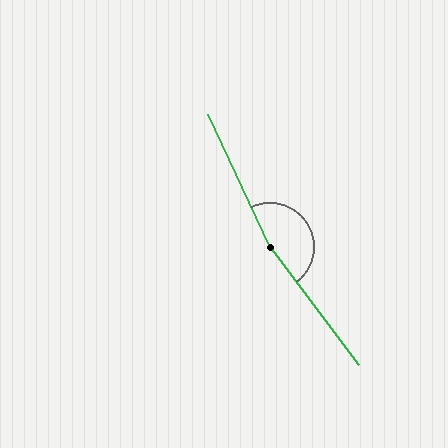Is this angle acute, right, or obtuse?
It is obtuse.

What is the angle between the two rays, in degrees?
Approximately 168 degrees.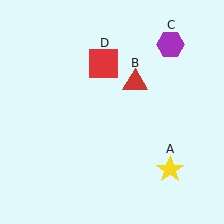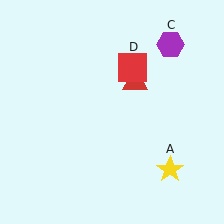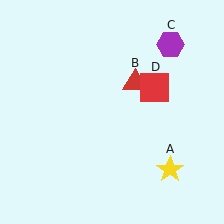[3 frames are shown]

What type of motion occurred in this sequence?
The red square (object D) rotated clockwise around the center of the scene.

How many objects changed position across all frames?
1 object changed position: red square (object D).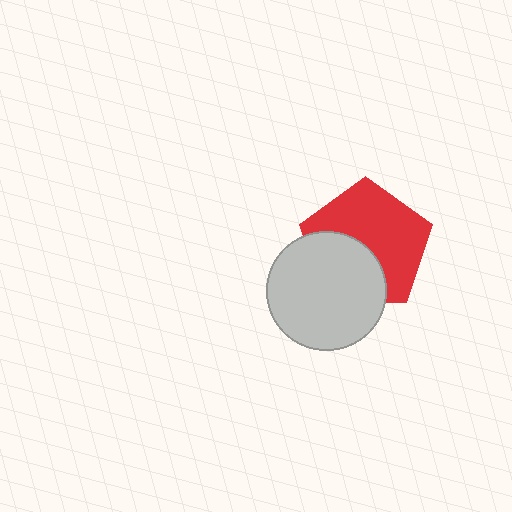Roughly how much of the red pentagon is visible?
About half of it is visible (roughly 61%).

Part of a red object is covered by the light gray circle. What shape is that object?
It is a pentagon.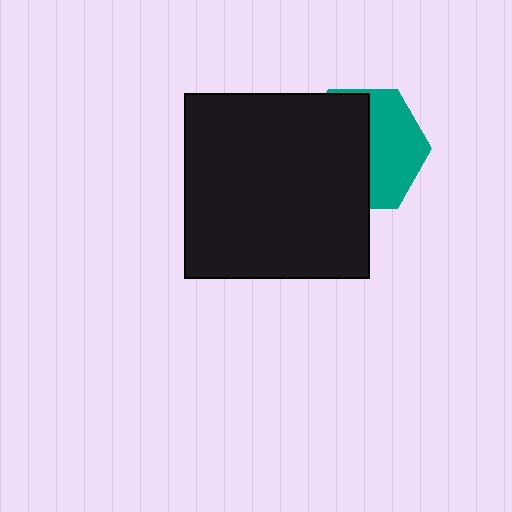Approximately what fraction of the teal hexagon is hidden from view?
Roughly 55% of the teal hexagon is hidden behind the black square.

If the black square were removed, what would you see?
You would see the complete teal hexagon.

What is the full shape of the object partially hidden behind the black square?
The partially hidden object is a teal hexagon.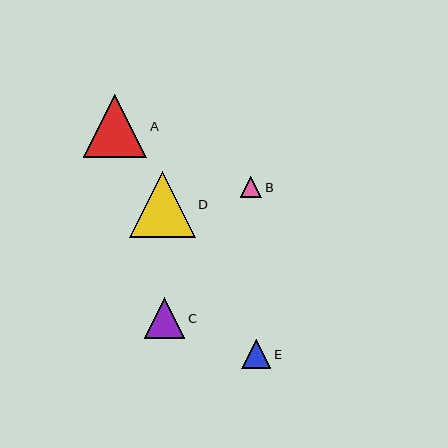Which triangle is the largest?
Triangle D is the largest with a size of approximately 65 pixels.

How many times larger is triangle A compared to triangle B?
Triangle A is approximately 3.0 times the size of triangle B.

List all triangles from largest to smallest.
From largest to smallest: D, A, C, E, B.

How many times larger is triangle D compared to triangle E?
Triangle D is approximately 2.3 times the size of triangle E.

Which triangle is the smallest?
Triangle B is the smallest with a size of approximately 21 pixels.